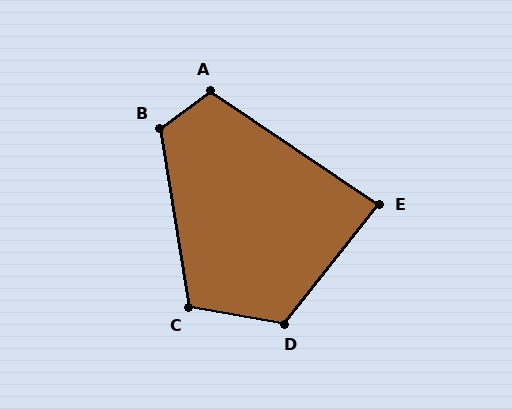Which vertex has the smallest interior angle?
E, at approximately 86 degrees.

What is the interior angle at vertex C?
Approximately 109 degrees (obtuse).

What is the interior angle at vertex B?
Approximately 117 degrees (obtuse).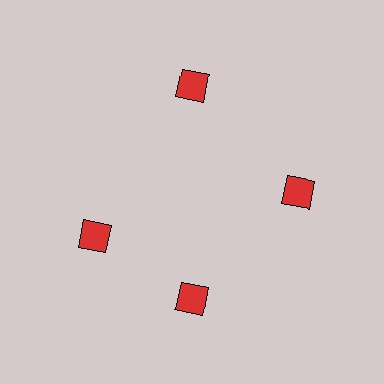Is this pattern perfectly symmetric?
No. The 4 red squares are arranged in a ring, but one element near the 9 o'clock position is rotated out of alignment along the ring, breaking the 4-fold rotational symmetry.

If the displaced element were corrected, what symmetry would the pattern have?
It would have 4-fold rotational symmetry — the pattern would map onto itself every 90 degrees.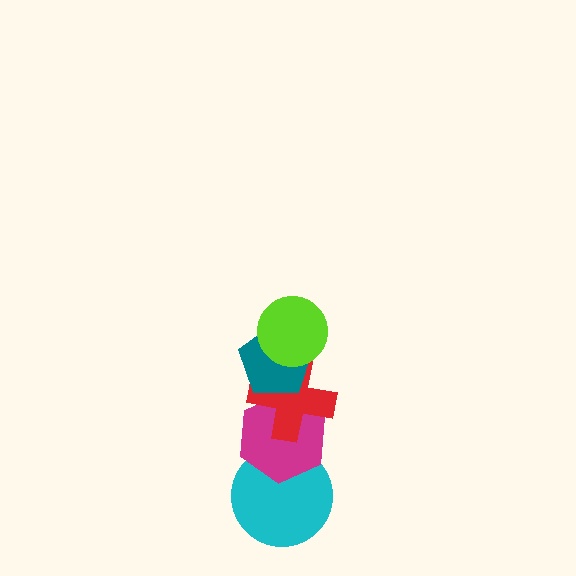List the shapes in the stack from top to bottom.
From top to bottom: the lime circle, the teal pentagon, the red cross, the magenta hexagon, the cyan circle.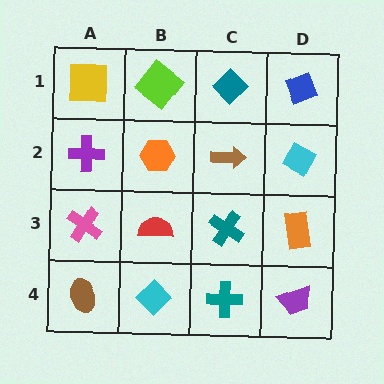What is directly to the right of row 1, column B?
A teal diamond.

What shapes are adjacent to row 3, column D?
A cyan diamond (row 2, column D), a purple trapezoid (row 4, column D), a teal cross (row 3, column C).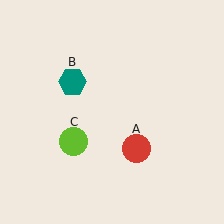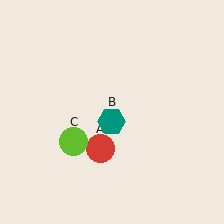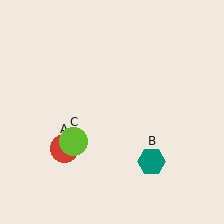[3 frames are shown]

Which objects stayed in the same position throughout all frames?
Lime circle (object C) remained stationary.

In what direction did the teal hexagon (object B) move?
The teal hexagon (object B) moved down and to the right.